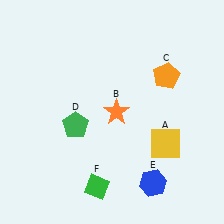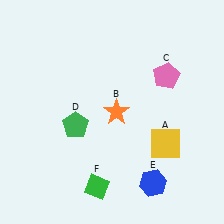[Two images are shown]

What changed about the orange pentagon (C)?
In Image 1, C is orange. In Image 2, it changed to pink.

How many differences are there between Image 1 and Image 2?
There is 1 difference between the two images.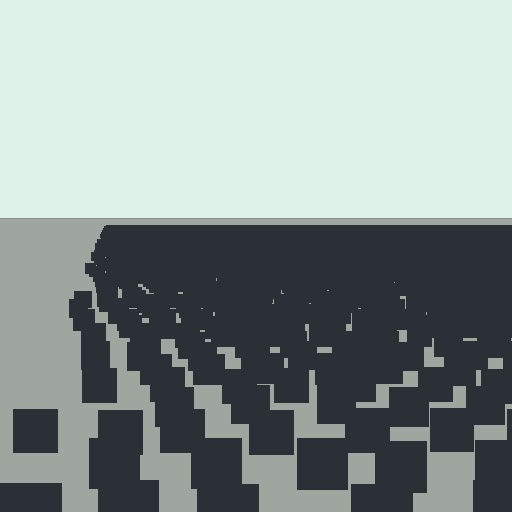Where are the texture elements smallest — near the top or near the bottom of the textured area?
Near the top.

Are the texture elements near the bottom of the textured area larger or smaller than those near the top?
Larger. Near the bottom, elements are closer to the viewer and appear at a bigger on-screen size.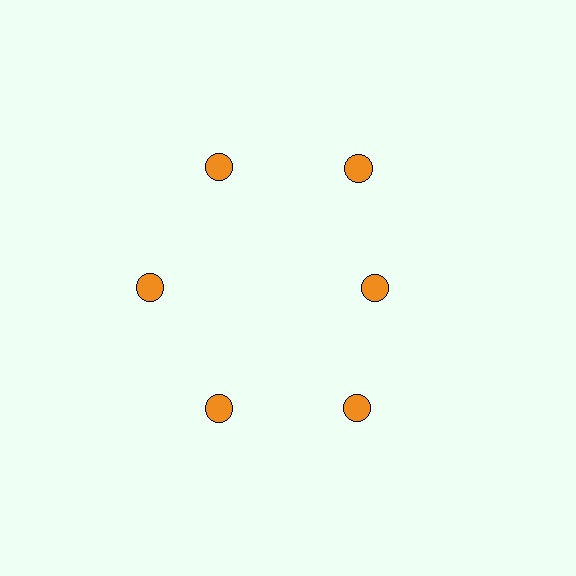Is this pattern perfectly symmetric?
No. The 6 orange circles are arranged in a ring, but one element near the 3 o'clock position is pulled inward toward the center, breaking the 6-fold rotational symmetry.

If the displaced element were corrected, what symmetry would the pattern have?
It would have 6-fold rotational symmetry — the pattern would map onto itself every 60 degrees.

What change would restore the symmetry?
The symmetry would be restored by moving it outward, back onto the ring so that all 6 circles sit at equal angles and equal distance from the center.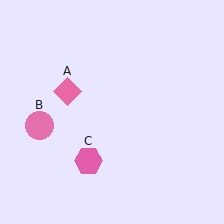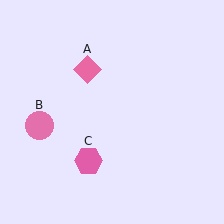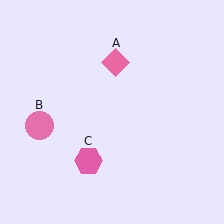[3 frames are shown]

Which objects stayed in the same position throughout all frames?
Pink circle (object B) and pink hexagon (object C) remained stationary.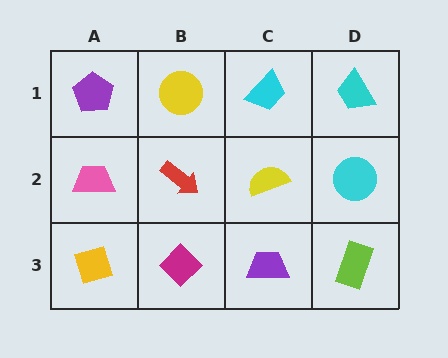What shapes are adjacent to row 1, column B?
A red arrow (row 2, column B), a purple pentagon (row 1, column A), a cyan trapezoid (row 1, column C).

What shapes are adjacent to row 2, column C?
A cyan trapezoid (row 1, column C), a purple trapezoid (row 3, column C), a red arrow (row 2, column B), a cyan circle (row 2, column D).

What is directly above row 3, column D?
A cyan circle.